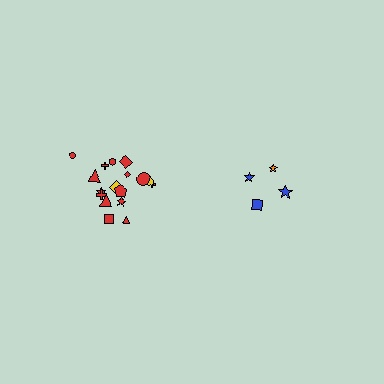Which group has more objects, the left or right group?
The left group.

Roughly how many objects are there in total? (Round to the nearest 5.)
Roughly 20 objects in total.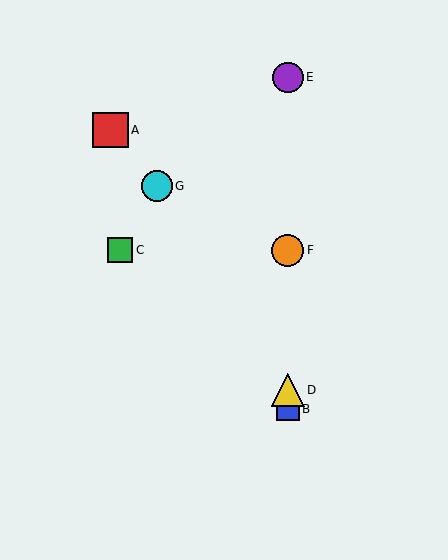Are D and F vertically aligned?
Yes, both are at x≈288.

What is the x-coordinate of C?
Object C is at x≈120.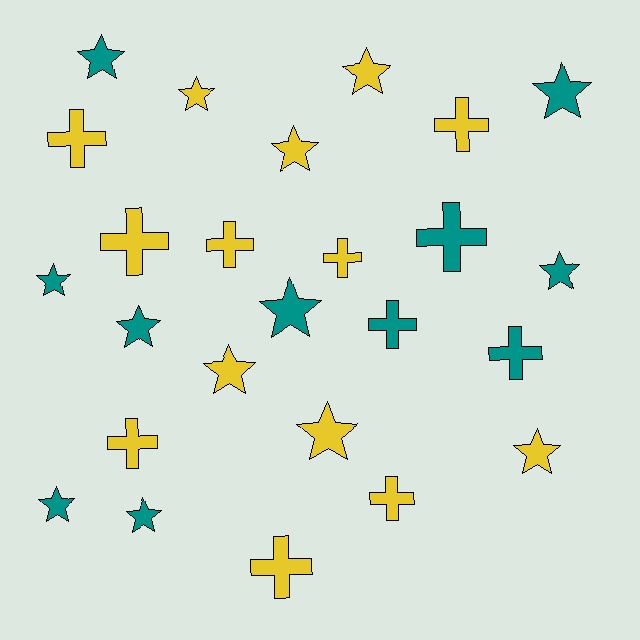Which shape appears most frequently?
Star, with 14 objects.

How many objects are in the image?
There are 25 objects.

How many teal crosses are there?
There are 3 teal crosses.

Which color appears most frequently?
Yellow, with 14 objects.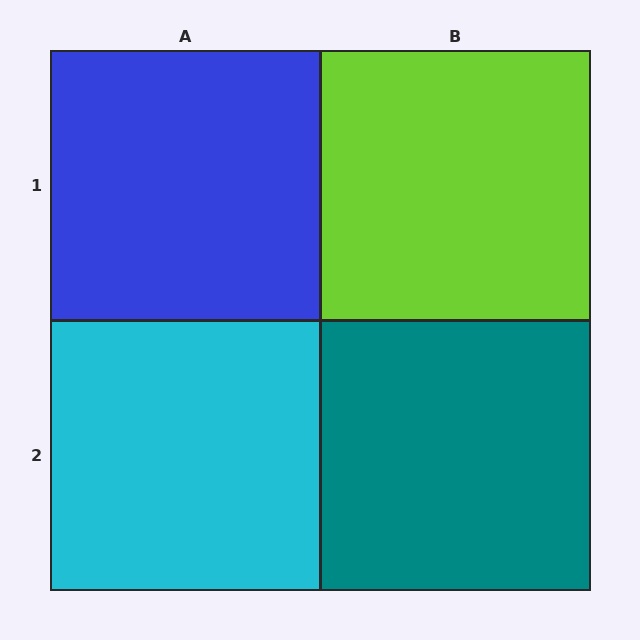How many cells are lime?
1 cell is lime.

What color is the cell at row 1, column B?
Lime.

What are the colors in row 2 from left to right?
Cyan, teal.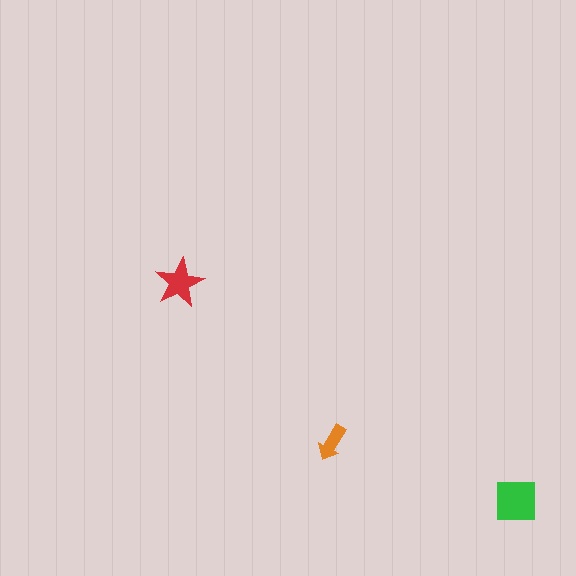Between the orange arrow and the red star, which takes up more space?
The red star.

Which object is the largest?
The green square.